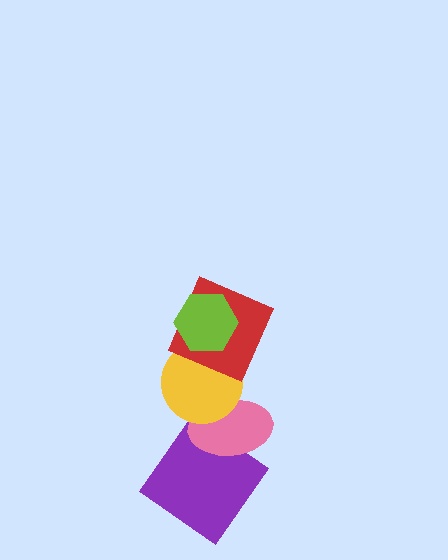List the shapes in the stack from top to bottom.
From top to bottom: the lime hexagon, the red square, the yellow circle, the pink ellipse, the purple diamond.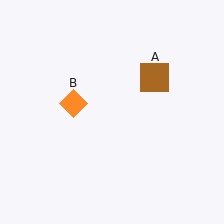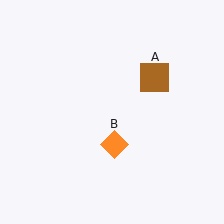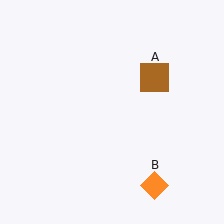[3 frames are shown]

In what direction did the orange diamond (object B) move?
The orange diamond (object B) moved down and to the right.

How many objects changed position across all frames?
1 object changed position: orange diamond (object B).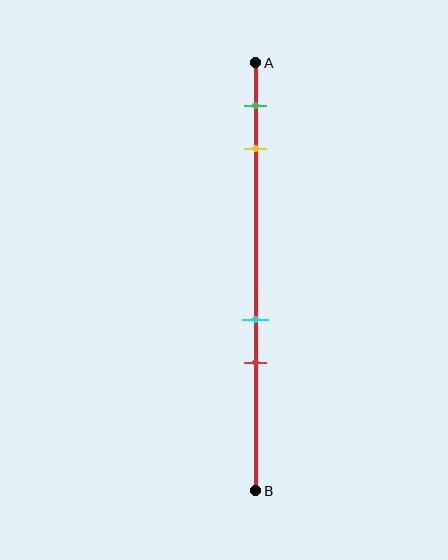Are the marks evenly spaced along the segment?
No, the marks are not evenly spaced.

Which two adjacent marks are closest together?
The cyan and red marks are the closest adjacent pair.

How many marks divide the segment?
There are 4 marks dividing the segment.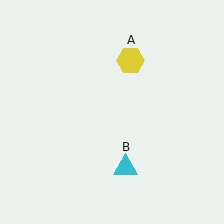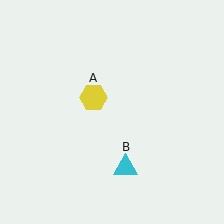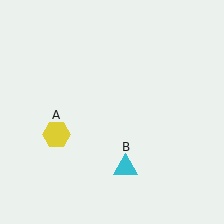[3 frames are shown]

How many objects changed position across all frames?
1 object changed position: yellow hexagon (object A).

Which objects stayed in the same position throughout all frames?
Cyan triangle (object B) remained stationary.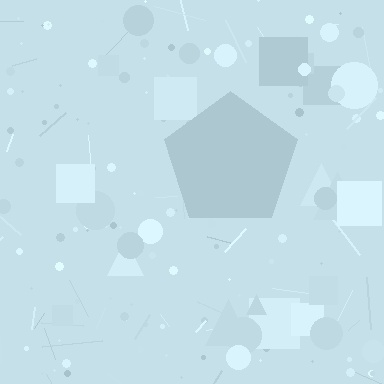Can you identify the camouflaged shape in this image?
The camouflaged shape is a pentagon.